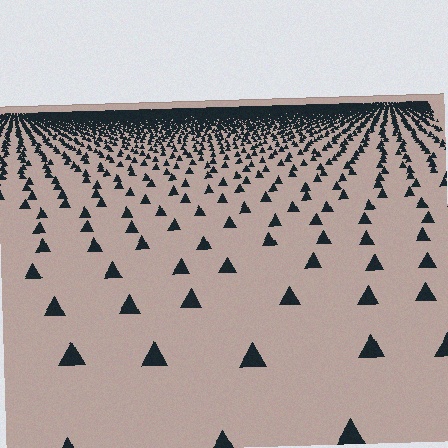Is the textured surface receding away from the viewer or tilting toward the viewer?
The surface is receding away from the viewer. Texture elements get smaller and denser toward the top.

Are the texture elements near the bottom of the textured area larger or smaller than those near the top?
Larger. Near the bottom, elements are closer to the viewer and appear at a bigger on-screen size.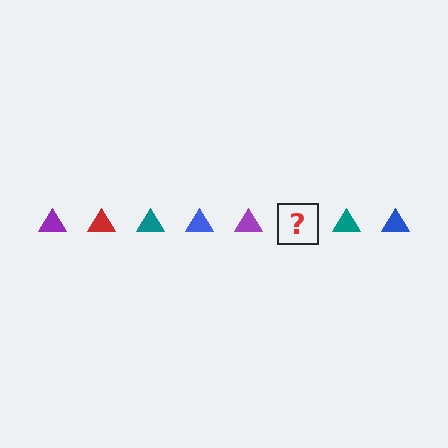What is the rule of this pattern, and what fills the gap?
The rule is that the pattern cycles through purple, red, teal, blue triangles. The gap should be filled with a red triangle.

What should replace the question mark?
The question mark should be replaced with a red triangle.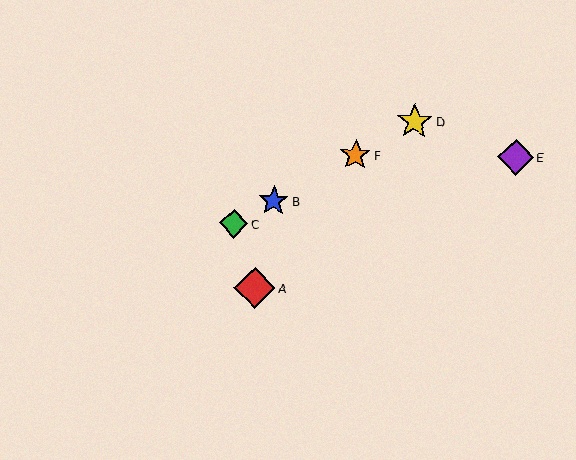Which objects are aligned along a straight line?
Objects B, C, D, F are aligned along a straight line.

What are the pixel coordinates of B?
Object B is at (274, 201).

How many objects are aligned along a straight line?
4 objects (B, C, D, F) are aligned along a straight line.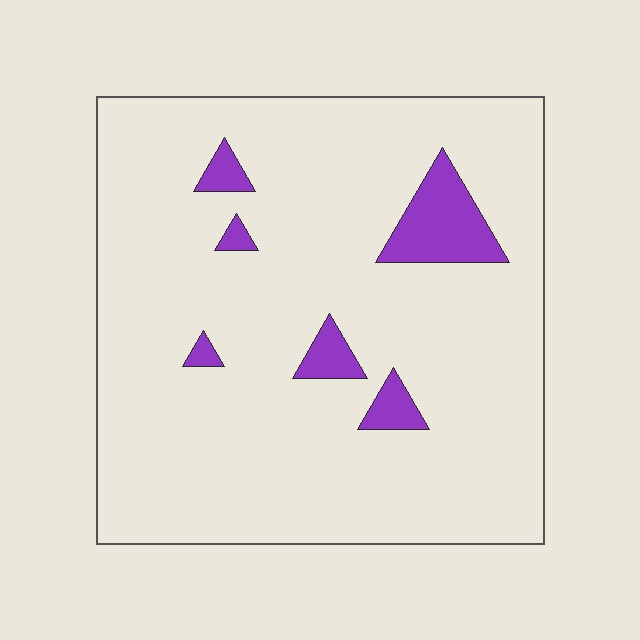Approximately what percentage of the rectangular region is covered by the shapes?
Approximately 10%.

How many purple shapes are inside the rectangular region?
6.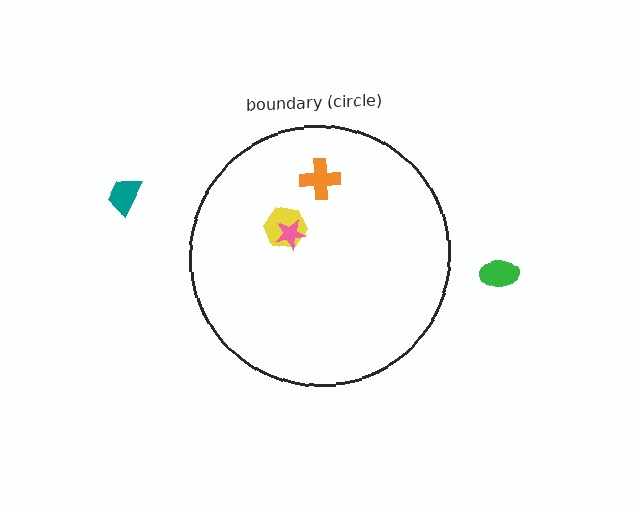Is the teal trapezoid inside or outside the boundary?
Outside.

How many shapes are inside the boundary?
3 inside, 2 outside.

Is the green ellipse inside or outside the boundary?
Outside.